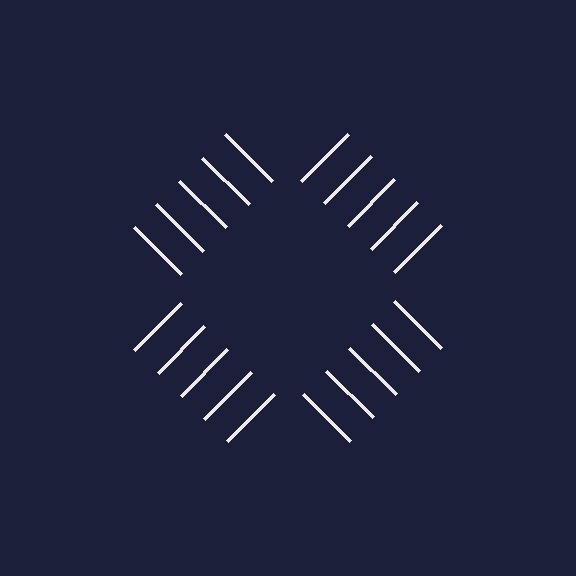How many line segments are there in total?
20 — 5 along each of the 4 edges.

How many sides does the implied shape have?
4 sides — the line-ends trace a square.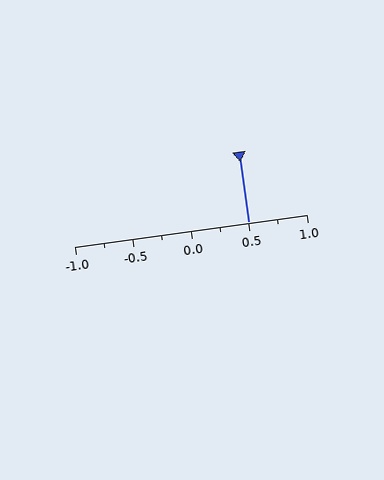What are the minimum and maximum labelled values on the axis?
The axis runs from -1.0 to 1.0.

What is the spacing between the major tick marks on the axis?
The major ticks are spaced 0.5 apart.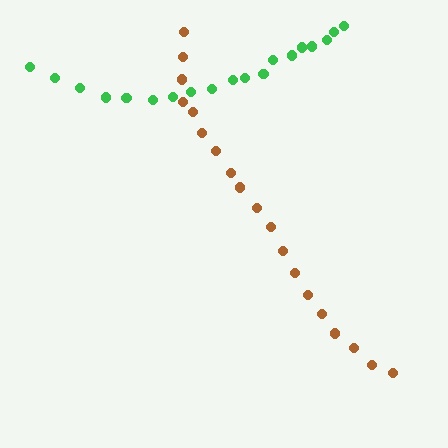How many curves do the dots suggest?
There are 2 distinct paths.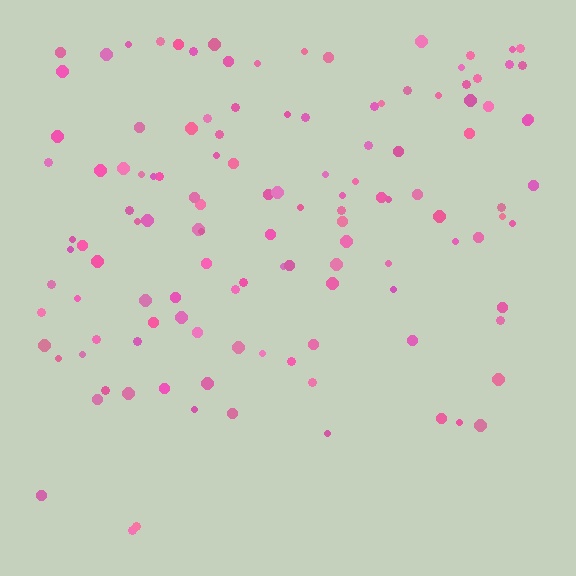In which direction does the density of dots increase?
From bottom to top, with the top side densest.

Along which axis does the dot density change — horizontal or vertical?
Vertical.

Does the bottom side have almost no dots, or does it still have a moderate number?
Still a moderate number, just noticeably fewer than the top.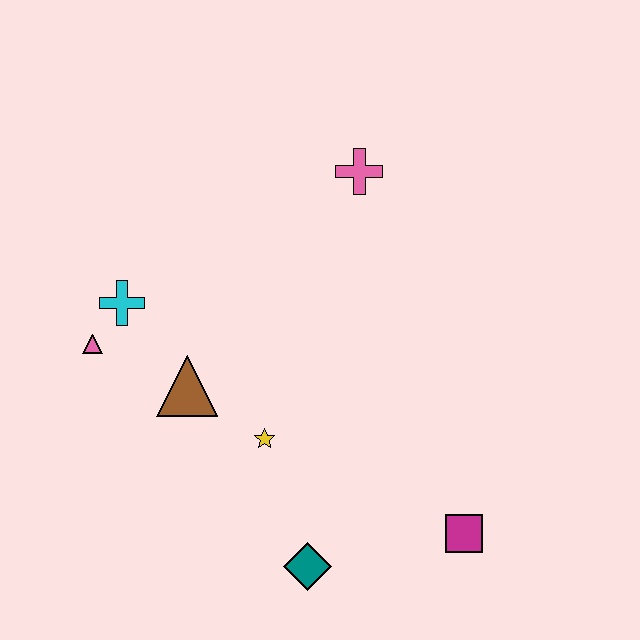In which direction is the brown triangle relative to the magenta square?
The brown triangle is to the left of the magenta square.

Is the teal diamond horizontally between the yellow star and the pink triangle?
No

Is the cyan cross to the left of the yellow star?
Yes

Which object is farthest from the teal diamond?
The pink cross is farthest from the teal diamond.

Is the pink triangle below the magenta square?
No